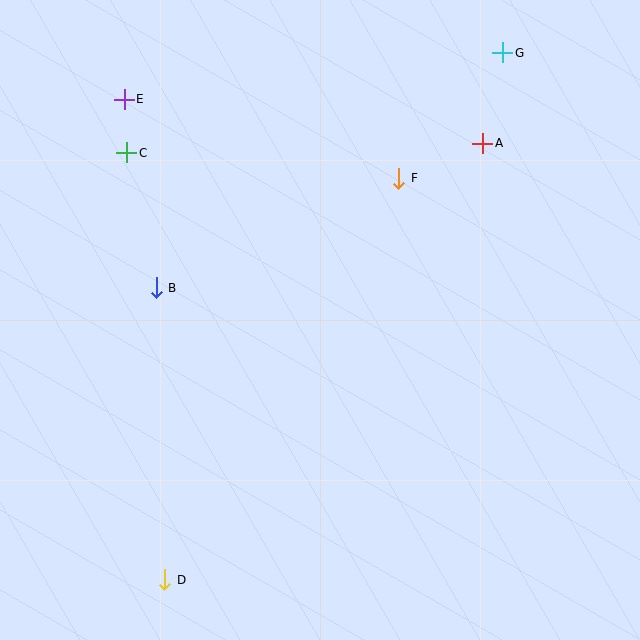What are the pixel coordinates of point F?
Point F is at (399, 178).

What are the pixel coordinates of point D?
Point D is at (165, 580).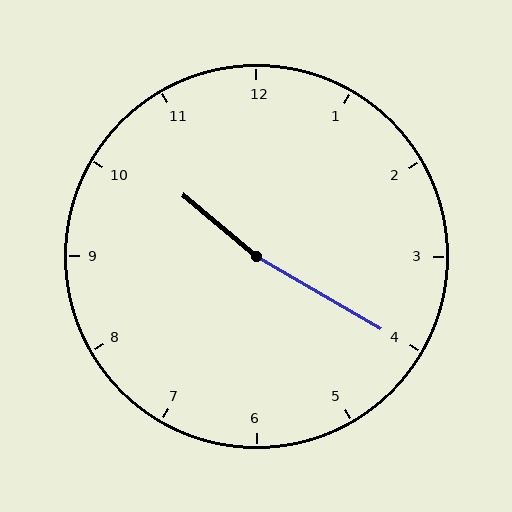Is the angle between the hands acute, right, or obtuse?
It is obtuse.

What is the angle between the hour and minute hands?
Approximately 170 degrees.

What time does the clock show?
10:20.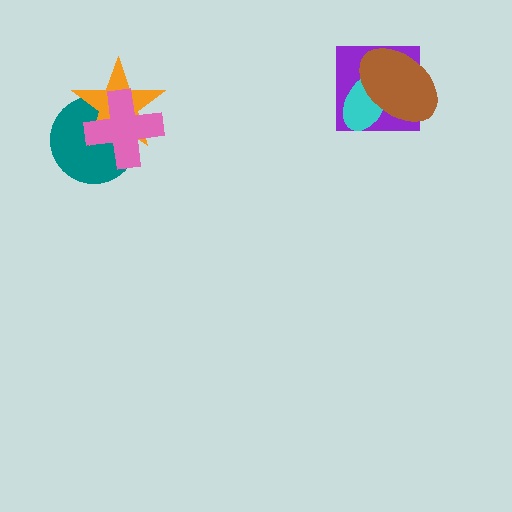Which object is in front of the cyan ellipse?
The brown ellipse is in front of the cyan ellipse.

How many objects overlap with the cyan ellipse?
2 objects overlap with the cyan ellipse.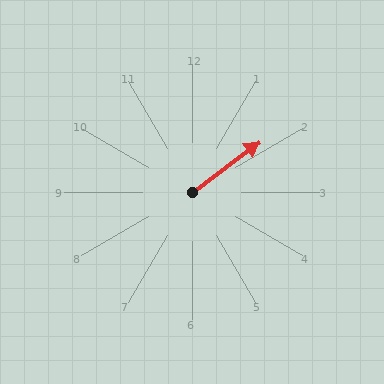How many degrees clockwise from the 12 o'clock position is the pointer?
Approximately 53 degrees.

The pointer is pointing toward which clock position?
Roughly 2 o'clock.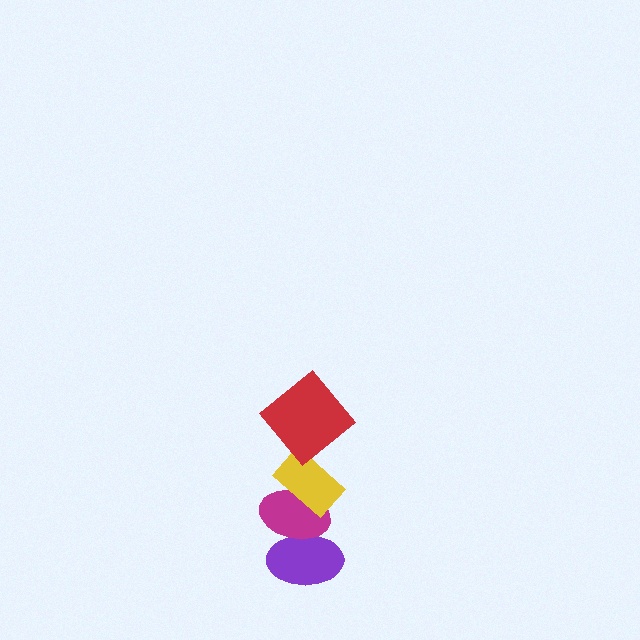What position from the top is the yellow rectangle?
The yellow rectangle is 2nd from the top.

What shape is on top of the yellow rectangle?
The red diamond is on top of the yellow rectangle.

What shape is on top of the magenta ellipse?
The yellow rectangle is on top of the magenta ellipse.